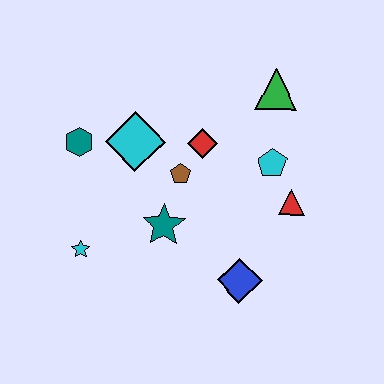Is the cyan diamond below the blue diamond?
No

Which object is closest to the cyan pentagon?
The red triangle is closest to the cyan pentagon.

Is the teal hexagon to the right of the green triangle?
No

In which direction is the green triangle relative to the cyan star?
The green triangle is to the right of the cyan star.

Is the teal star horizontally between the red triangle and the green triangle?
No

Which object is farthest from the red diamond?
The cyan star is farthest from the red diamond.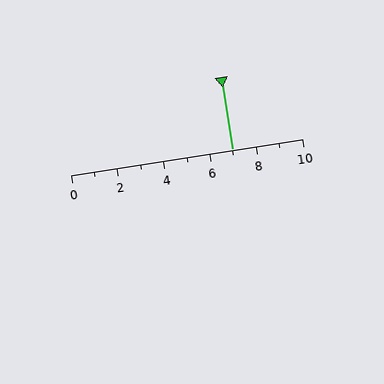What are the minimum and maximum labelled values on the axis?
The axis runs from 0 to 10.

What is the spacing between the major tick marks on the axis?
The major ticks are spaced 2 apart.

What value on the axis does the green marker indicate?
The marker indicates approximately 7.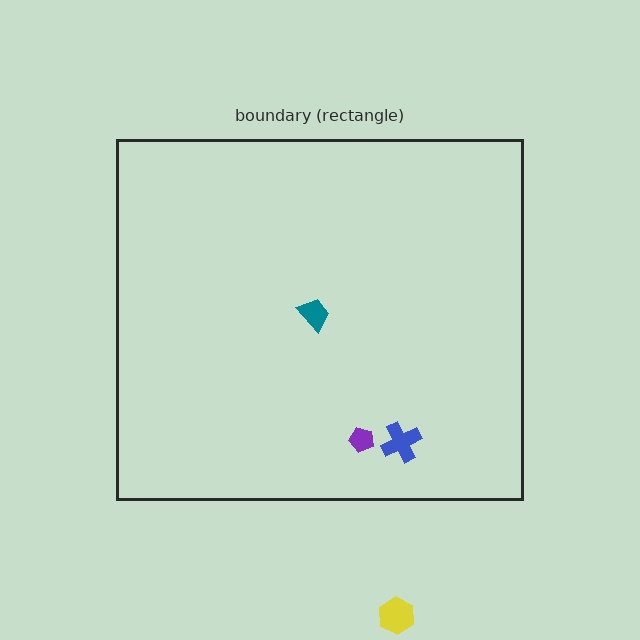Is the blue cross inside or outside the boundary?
Inside.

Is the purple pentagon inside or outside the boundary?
Inside.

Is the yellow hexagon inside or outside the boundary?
Outside.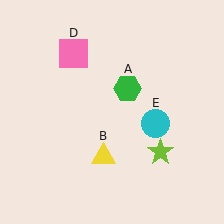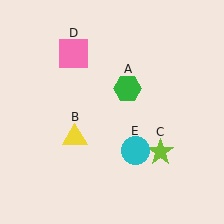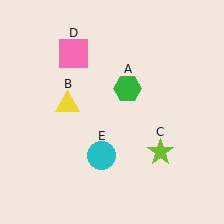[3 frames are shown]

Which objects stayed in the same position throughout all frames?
Green hexagon (object A) and lime star (object C) and pink square (object D) remained stationary.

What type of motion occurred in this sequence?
The yellow triangle (object B), cyan circle (object E) rotated clockwise around the center of the scene.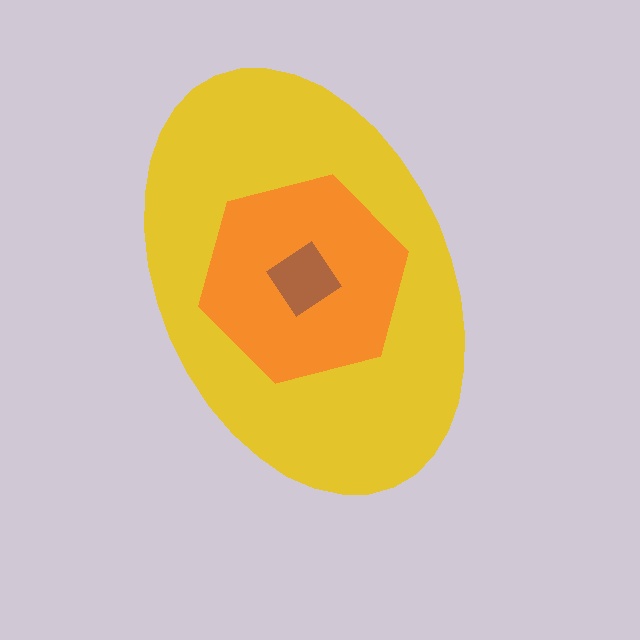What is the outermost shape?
The yellow ellipse.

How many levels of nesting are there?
3.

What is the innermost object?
The brown diamond.